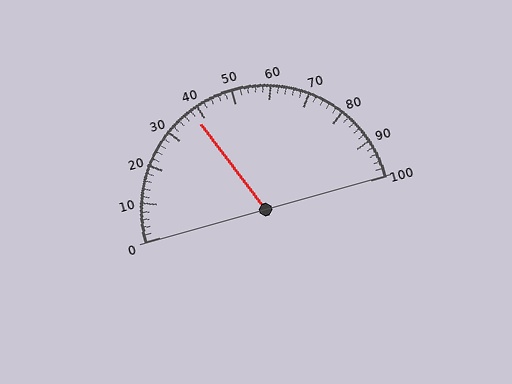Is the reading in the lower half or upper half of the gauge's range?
The reading is in the lower half of the range (0 to 100).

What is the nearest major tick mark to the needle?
The nearest major tick mark is 40.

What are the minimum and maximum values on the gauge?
The gauge ranges from 0 to 100.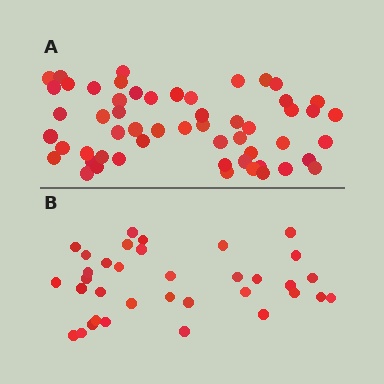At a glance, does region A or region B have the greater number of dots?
Region A (the top region) has more dots.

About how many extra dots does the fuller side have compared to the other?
Region A has approximately 20 more dots than region B.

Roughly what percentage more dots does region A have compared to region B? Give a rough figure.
About 55% more.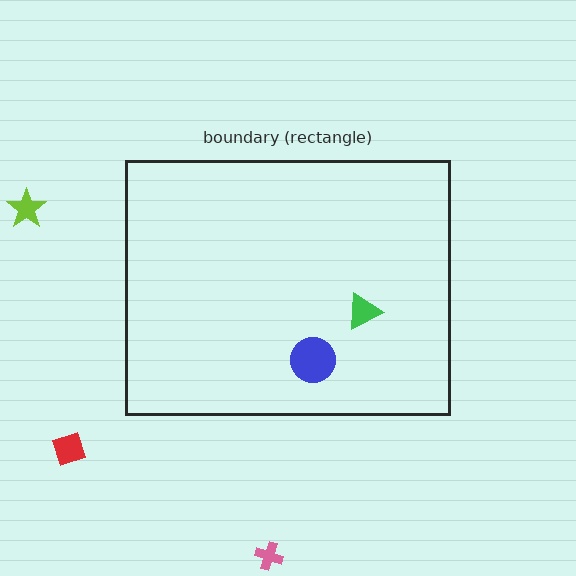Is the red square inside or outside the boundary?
Outside.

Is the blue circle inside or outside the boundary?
Inside.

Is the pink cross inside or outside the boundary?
Outside.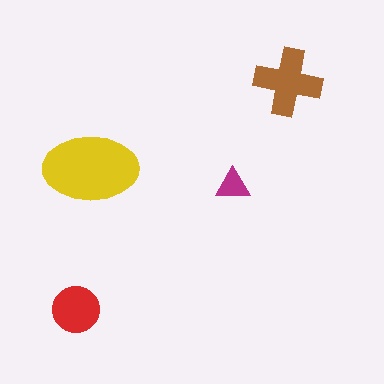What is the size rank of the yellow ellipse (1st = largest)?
1st.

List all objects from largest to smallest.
The yellow ellipse, the brown cross, the red circle, the magenta triangle.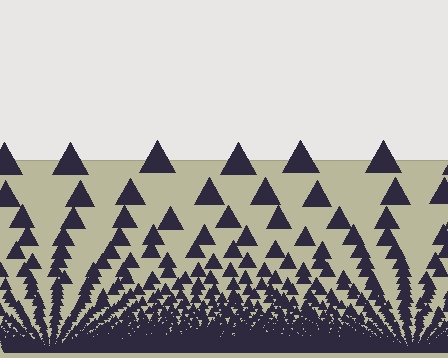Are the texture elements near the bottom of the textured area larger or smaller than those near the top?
Smaller. The gradient is inverted — elements near the bottom are smaller and denser.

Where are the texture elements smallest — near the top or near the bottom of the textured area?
Near the bottom.